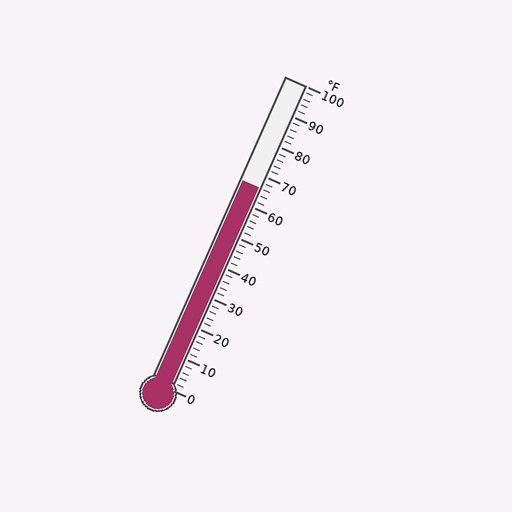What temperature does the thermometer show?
The thermometer shows approximately 66°F.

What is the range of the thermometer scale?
The thermometer scale ranges from 0°F to 100°F.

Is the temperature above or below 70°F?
The temperature is below 70°F.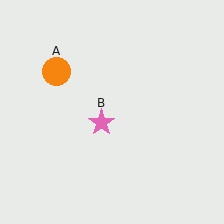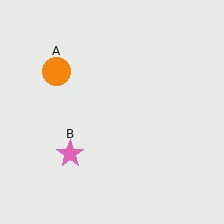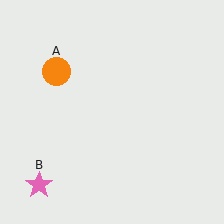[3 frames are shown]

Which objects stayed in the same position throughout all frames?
Orange circle (object A) remained stationary.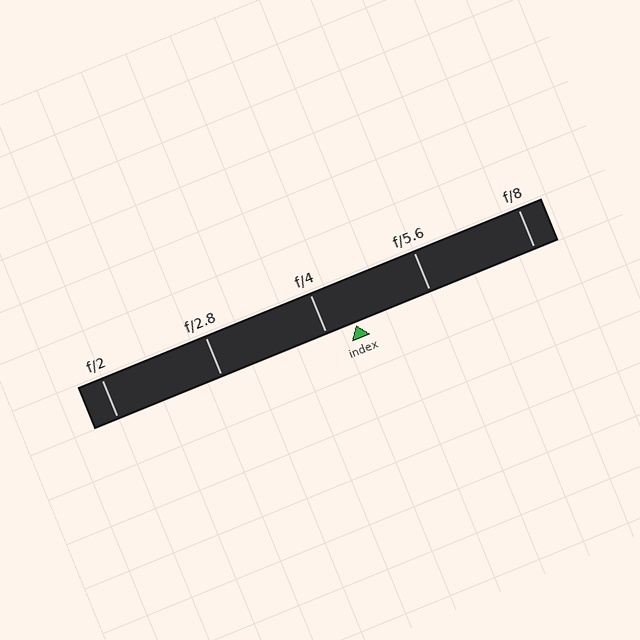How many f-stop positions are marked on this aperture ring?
There are 5 f-stop positions marked.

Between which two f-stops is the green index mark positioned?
The index mark is between f/4 and f/5.6.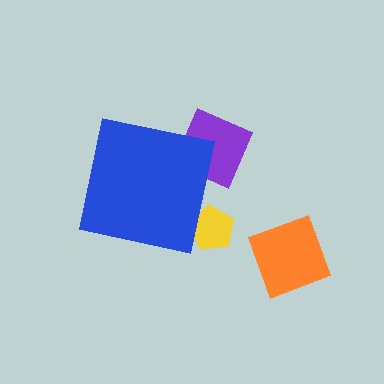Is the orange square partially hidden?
No, the orange square is fully visible.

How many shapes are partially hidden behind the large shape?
2 shapes are partially hidden.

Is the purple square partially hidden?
Yes, the purple square is partially hidden behind the blue square.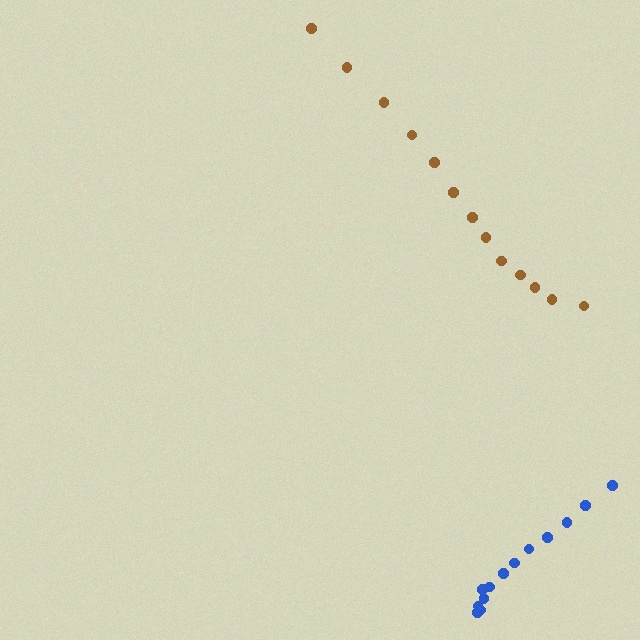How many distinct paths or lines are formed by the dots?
There are 2 distinct paths.